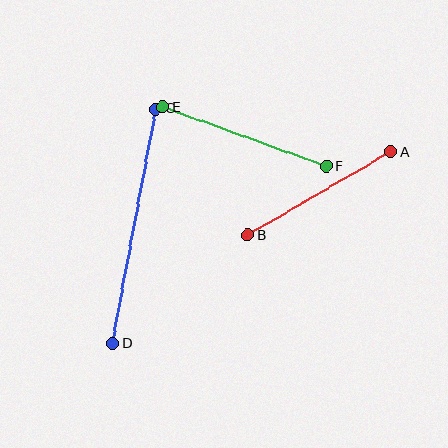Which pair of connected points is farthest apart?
Points C and D are farthest apart.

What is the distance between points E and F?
The distance is approximately 173 pixels.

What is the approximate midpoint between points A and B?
The midpoint is at approximately (320, 193) pixels.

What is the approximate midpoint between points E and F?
The midpoint is at approximately (244, 137) pixels.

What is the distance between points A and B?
The distance is approximately 165 pixels.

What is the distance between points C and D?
The distance is approximately 239 pixels.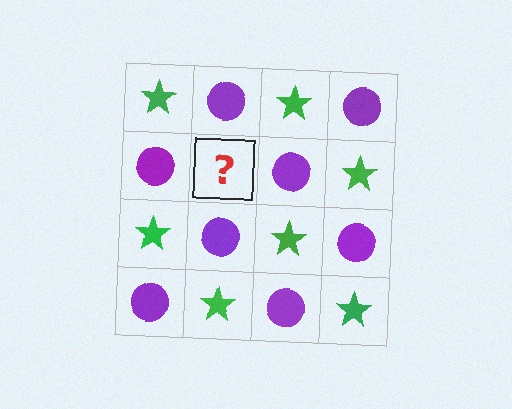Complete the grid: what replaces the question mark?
The question mark should be replaced with a green star.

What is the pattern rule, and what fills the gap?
The rule is that it alternates green star and purple circle in a checkerboard pattern. The gap should be filled with a green star.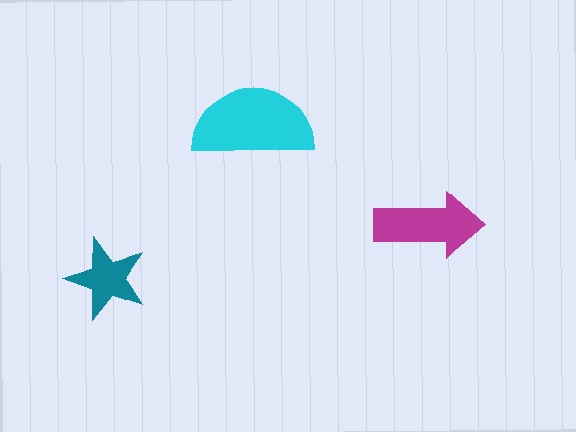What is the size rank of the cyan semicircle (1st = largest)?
1st.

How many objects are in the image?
There are 3 objects in the image.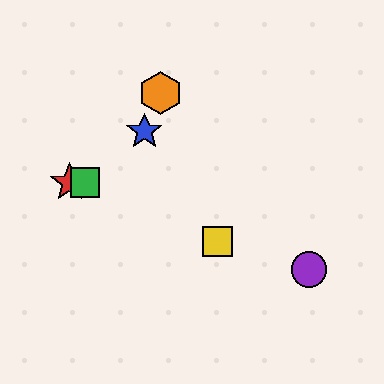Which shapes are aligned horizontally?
The red star, the green square are aligned horizontally.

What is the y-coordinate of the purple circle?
The purple circle is at y≈270.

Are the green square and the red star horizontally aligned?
Yes, both are at y≈183.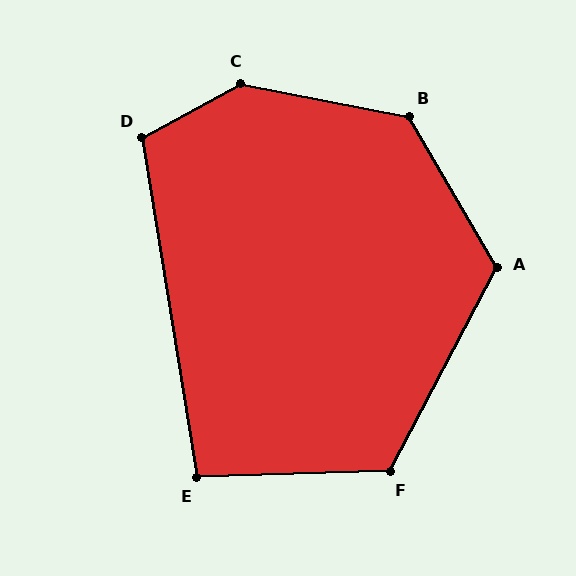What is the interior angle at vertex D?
Approximately 109 degrees (obtuse).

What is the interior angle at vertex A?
Approximately 122 degrees (obtuse).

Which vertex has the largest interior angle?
C, at approximately 140 degrees.